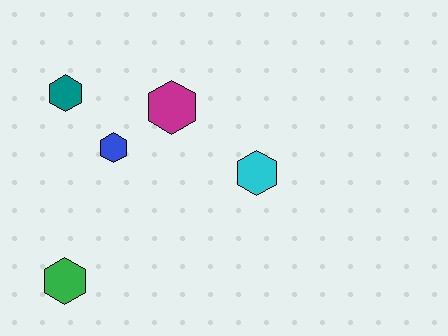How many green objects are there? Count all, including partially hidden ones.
There is 1 green object.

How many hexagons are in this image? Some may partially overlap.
There are 5 hexagons.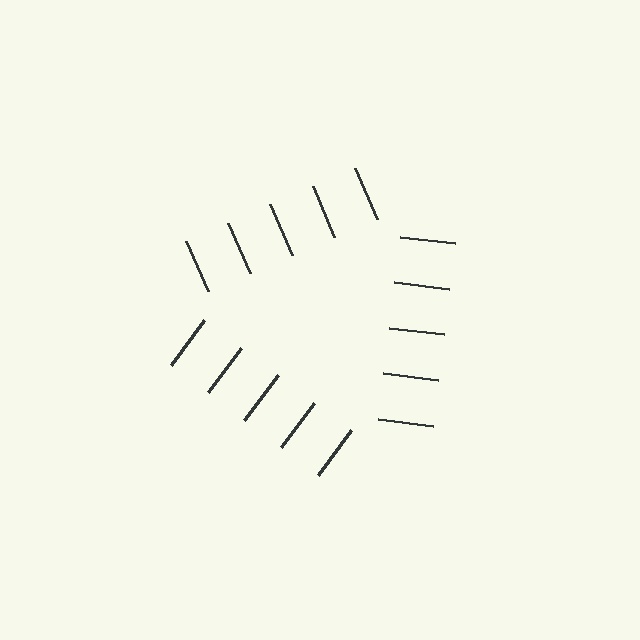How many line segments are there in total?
15 — 5 along each of the 3 edges.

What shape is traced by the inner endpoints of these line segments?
An illusory triangle — the line segments terminate on its edges but no continuous stroke is drawn.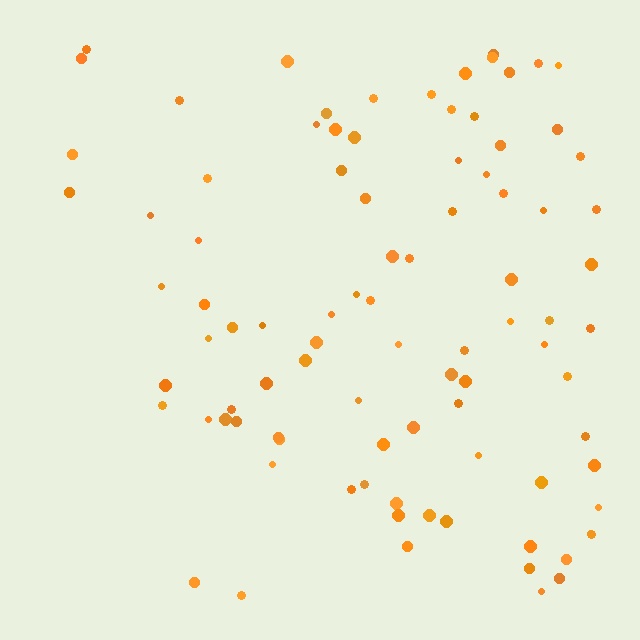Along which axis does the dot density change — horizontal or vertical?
Horizontal.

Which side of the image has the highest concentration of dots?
The right.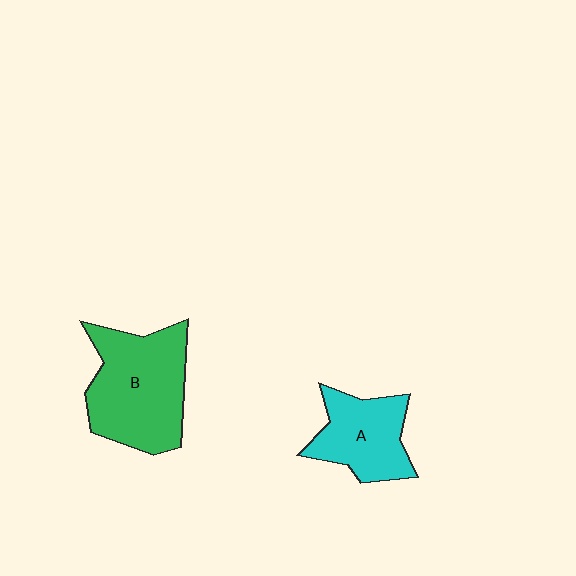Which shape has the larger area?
Shape B (green).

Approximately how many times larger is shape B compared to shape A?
Approximately 1.5 times.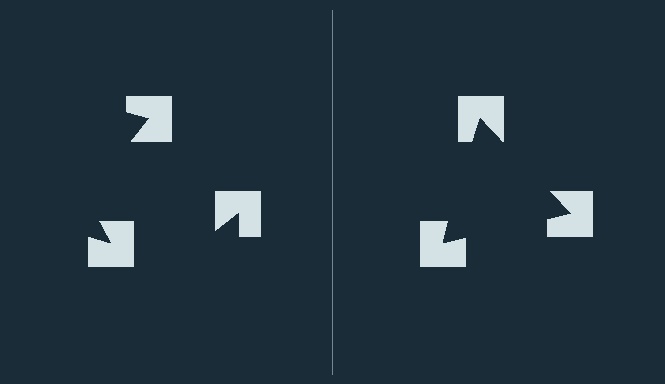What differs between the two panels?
The notched squares are positioned identically on both sides; only the wedge orientations differ. On the right they align to a triangle; on the left they are misaligned.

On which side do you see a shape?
An illusory triangle appears on the right side. On the left side the wedge cuts are rotated, so no coherent shape forms.